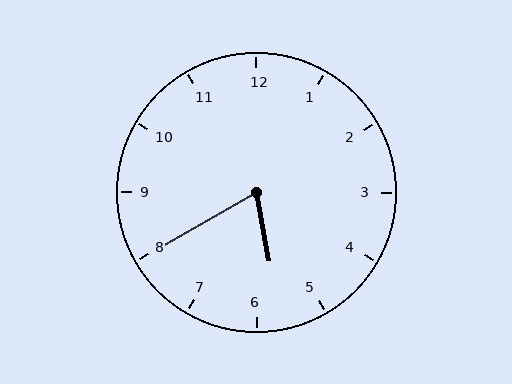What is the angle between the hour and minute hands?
Approximately 70 degrees.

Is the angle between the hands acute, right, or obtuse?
It is acute.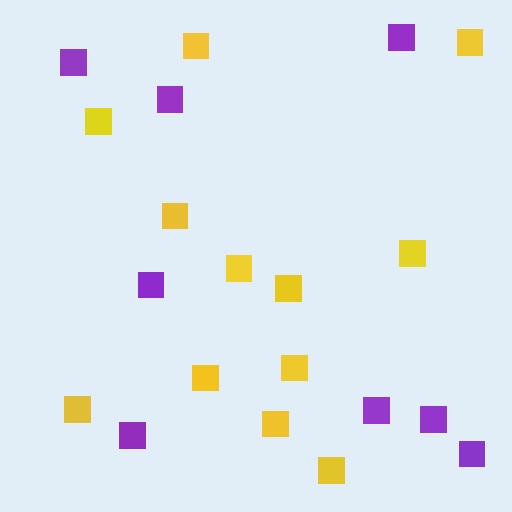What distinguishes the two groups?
There are 2 groups: one group of purple squares (8) and one group of yellow squares (12).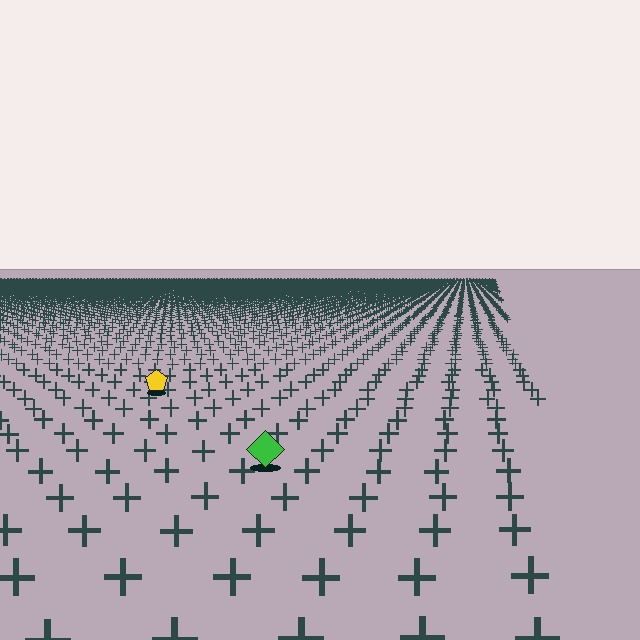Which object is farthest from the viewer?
The yellow pentagon is farthest from the viewer. It appears smaller and the ground texture around it is denser.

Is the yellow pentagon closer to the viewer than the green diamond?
No. The green diamond is closer — you can tell from the texture gradient: the ground texture is coarser near it.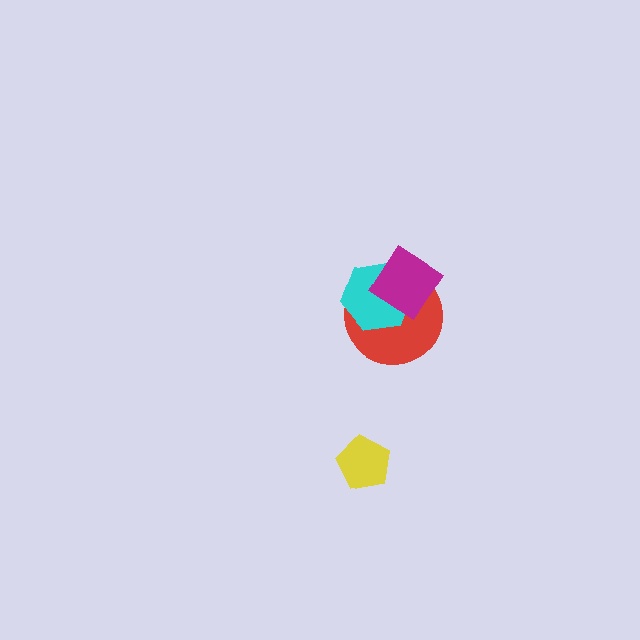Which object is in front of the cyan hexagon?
The magenta diamond is in front of the cyan hexagon.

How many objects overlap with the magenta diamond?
2 objects overlap with the magenta diamond.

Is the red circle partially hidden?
Yes, it is partially covered by another shape.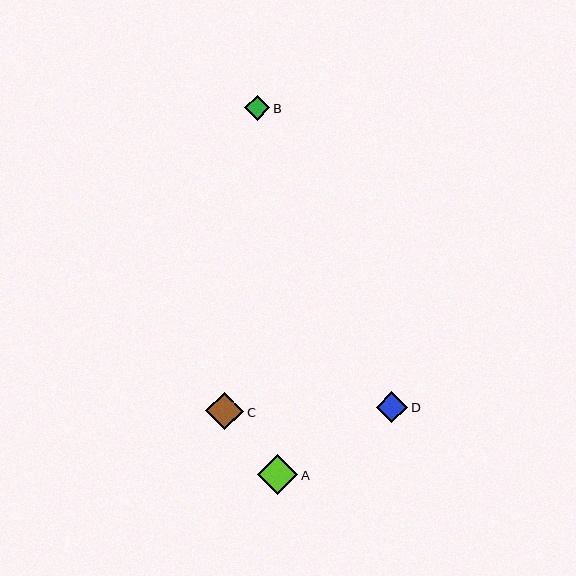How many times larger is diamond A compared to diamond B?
Diamond A is approximately 1.6 times the size of diamond B.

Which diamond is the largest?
Diamond A is the largest with a size of approximately 40 pixels.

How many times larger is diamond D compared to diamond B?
Diamond D is approximately 1.2 times the size of diamond B.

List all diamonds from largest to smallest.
From largest to smallest: A, C, D, B.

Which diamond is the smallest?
Diamond B is the smallest with a size of approximately 25 pixels.